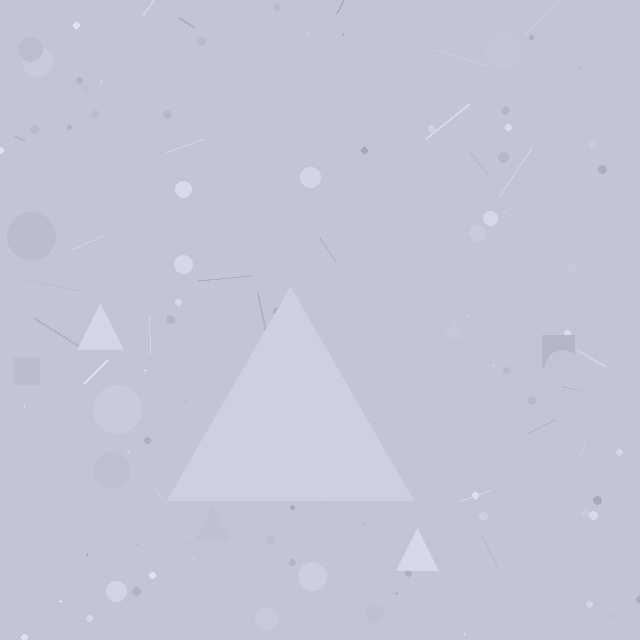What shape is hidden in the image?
A triangle is hidden in the image.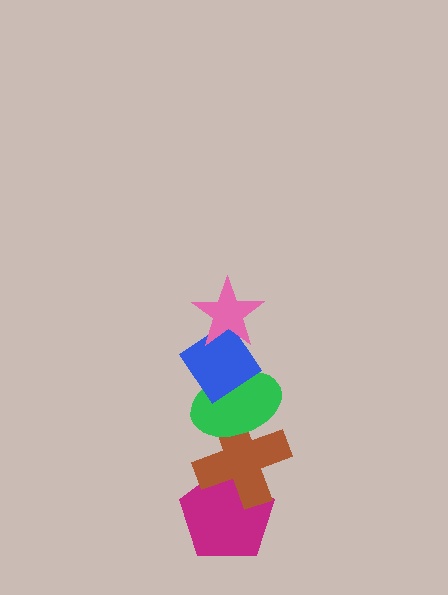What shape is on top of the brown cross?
The green ellipse is on top of the brown cross.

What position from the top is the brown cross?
The brown cross is 4th from the top.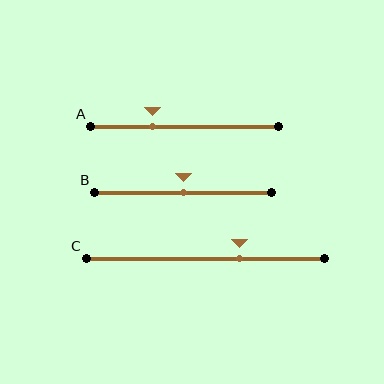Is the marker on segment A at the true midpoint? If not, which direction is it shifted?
No, the marker on segment A is shifted to the left by about 17% of the segment length.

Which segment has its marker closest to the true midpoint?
Segment B has its marker closest to the true midpoint.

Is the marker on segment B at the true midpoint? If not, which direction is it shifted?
Yes, the marker on segment B is at the true midpoint.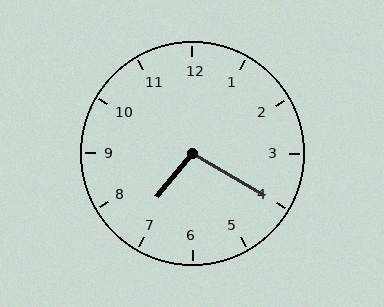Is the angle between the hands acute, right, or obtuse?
It is obtuse.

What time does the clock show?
7:20.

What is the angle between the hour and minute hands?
Approximately 100 degrees.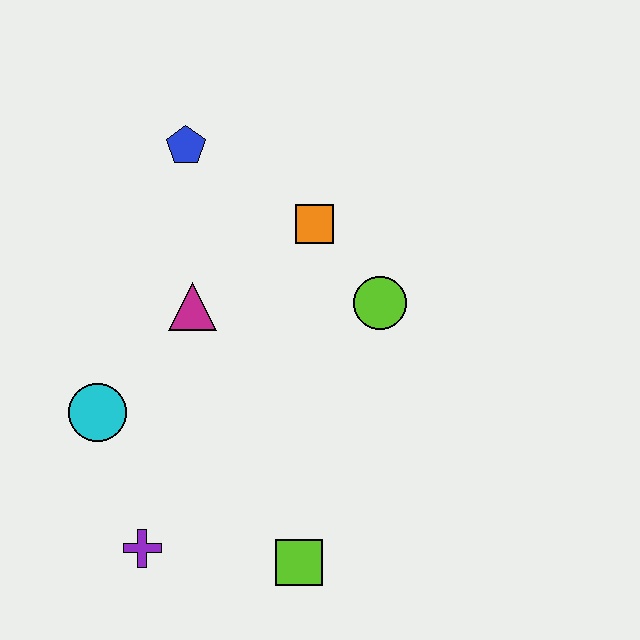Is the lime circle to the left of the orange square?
No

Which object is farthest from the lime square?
The blue pentagon is farthest from the lime square.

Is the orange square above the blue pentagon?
No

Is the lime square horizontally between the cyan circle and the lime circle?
Yes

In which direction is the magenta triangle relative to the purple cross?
The magenta triangle is above the purple cross.